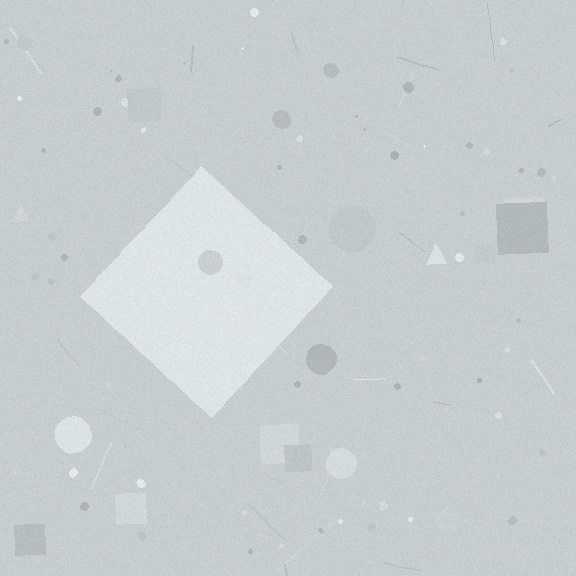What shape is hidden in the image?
A diamond is hidden in the image.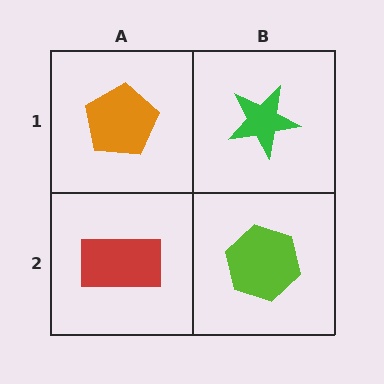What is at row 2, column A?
A red rectangle.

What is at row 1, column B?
A green star.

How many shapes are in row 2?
2 shapes.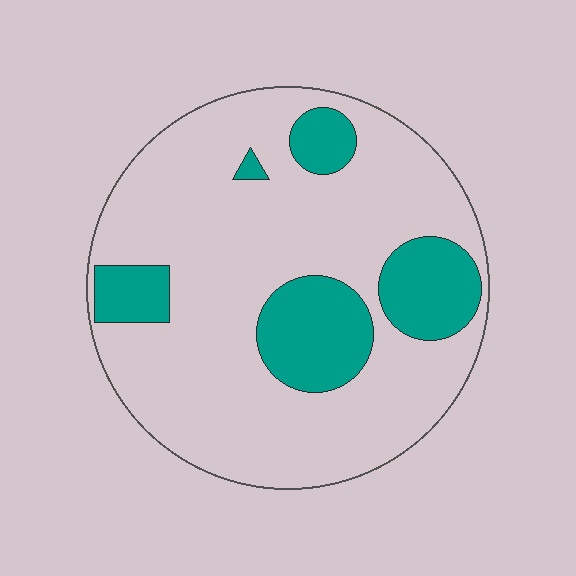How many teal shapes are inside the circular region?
5.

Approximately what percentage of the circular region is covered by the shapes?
Approximately 20%.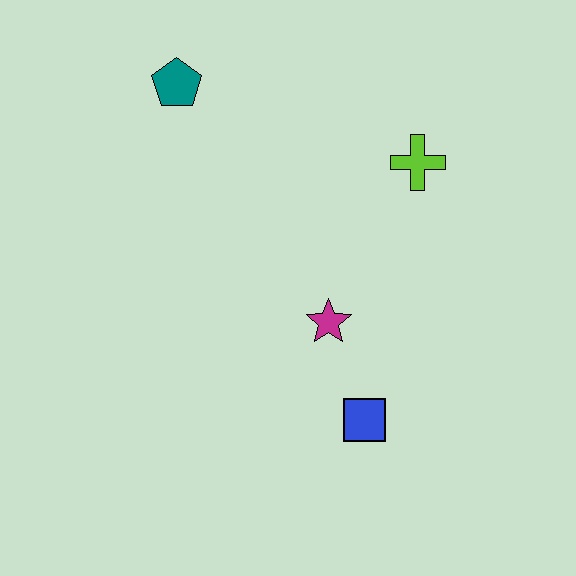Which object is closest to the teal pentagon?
The lime cross is closest to the teal pentagon.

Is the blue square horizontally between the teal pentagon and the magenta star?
No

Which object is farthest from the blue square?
The teal pentagon is farthest from the blue square.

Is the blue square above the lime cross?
No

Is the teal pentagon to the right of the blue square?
No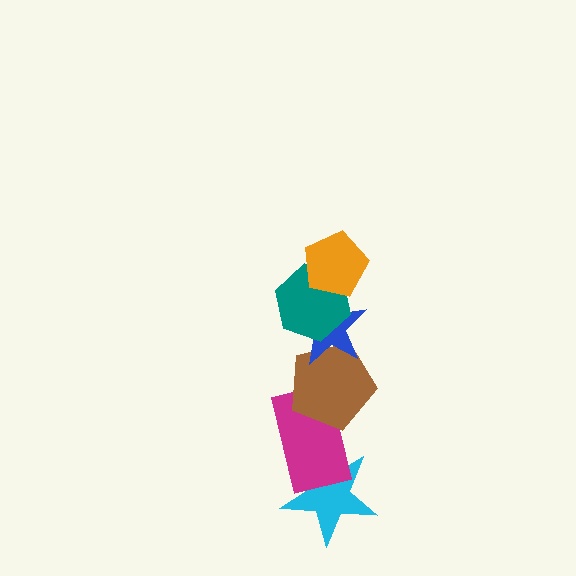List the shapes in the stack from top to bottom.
From top to bottom: the orange pentagon, the teal hexagon, the blue star, the brown pentagon, the magenta rectangle, the cyan star.